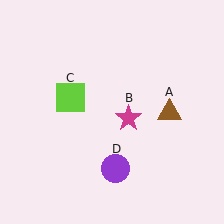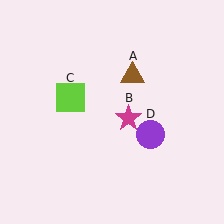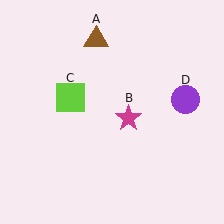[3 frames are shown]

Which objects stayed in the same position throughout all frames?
Magenta star (object B) and lime square (object C) remained stationary.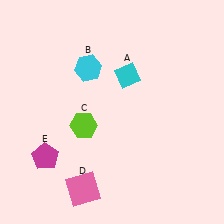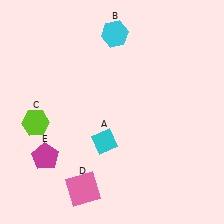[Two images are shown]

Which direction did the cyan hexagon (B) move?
The cyan hexagon (B) moved up.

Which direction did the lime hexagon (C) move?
The lime hexagon (C) moved left.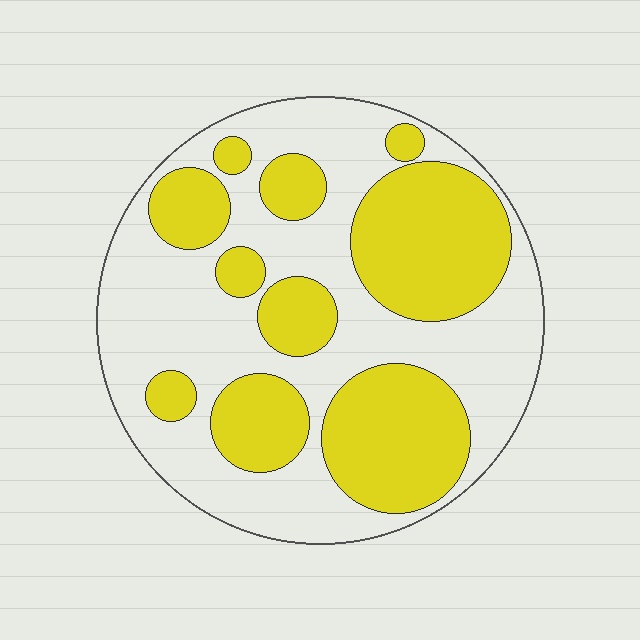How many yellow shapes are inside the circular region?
10.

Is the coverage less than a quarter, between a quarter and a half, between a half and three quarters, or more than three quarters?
Between a quarter and a half.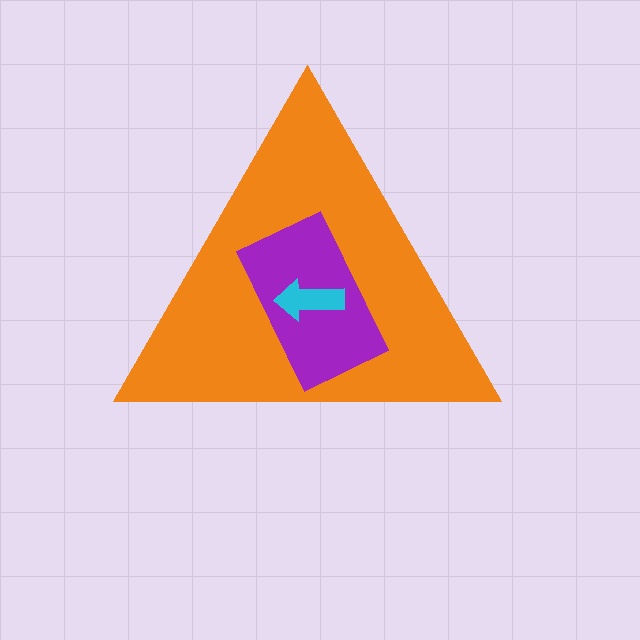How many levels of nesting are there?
3.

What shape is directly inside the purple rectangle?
The cyan arrow.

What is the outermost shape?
The orange triangle.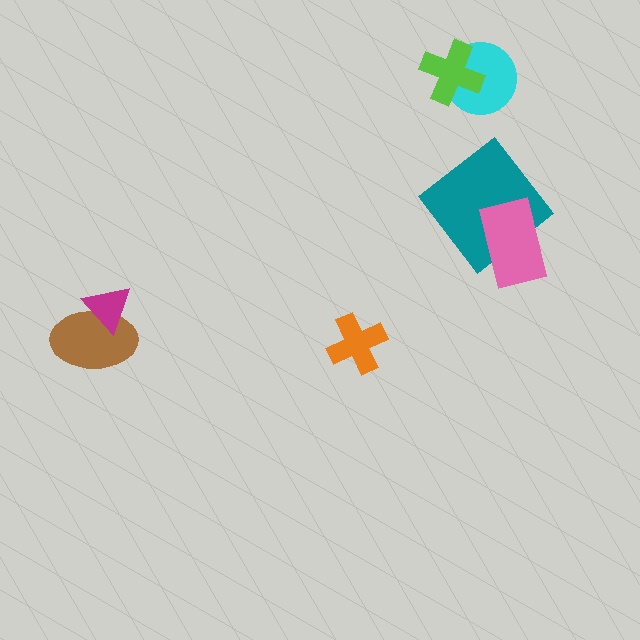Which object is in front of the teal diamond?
The pink rectangle is in front of the teal diamond.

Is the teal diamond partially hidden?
Yes, it is partially covered by another shape.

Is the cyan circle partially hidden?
Yes, it is partially covered by another shape.